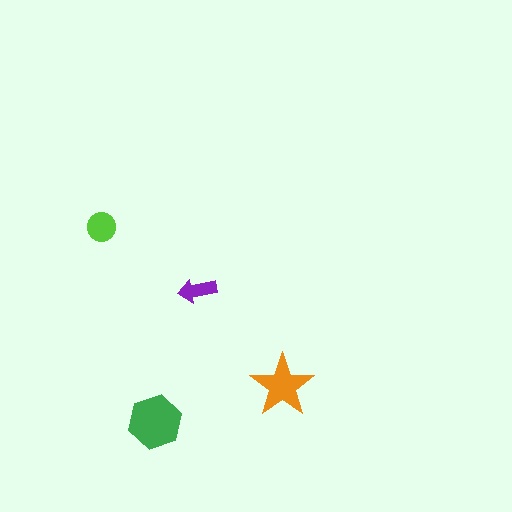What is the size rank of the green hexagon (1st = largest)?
1st.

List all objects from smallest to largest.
The purple arrow, the lime circle, the orange star, the green hexagon.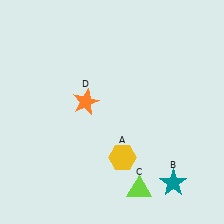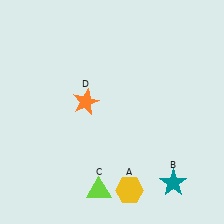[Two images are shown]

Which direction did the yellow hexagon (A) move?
The yellow hexagon (A) moved down.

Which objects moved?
The objects that moved are: the yellow hexagon (A), the lime triangle (C).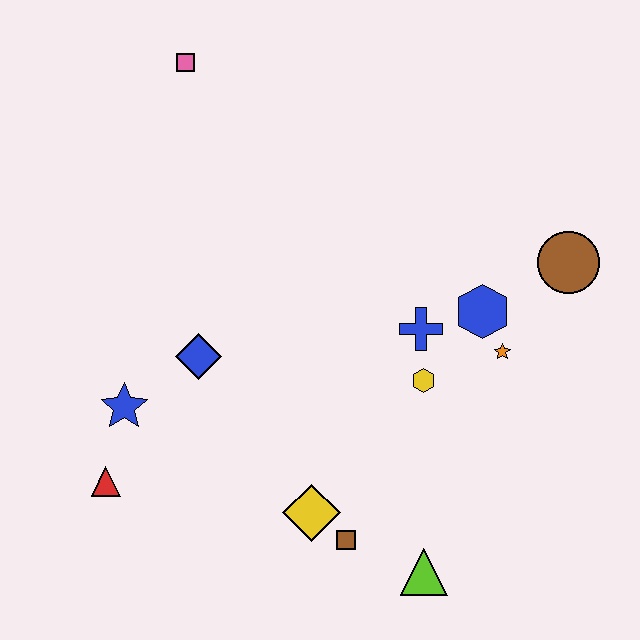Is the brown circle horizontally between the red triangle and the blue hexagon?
No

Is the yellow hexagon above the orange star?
No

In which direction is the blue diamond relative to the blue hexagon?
The blue diamond is to the left of the blue hexagon.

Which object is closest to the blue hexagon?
The orange star is closest to the blue hexagon.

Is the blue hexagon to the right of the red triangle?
Yes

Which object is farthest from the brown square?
The pink square is farthest from the brown square.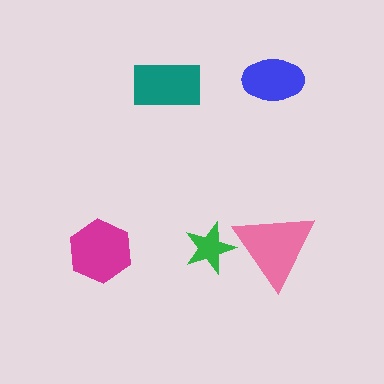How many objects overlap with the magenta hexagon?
0 objects overlap with the magenta hexagon.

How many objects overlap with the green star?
1 object overlaps with the green star.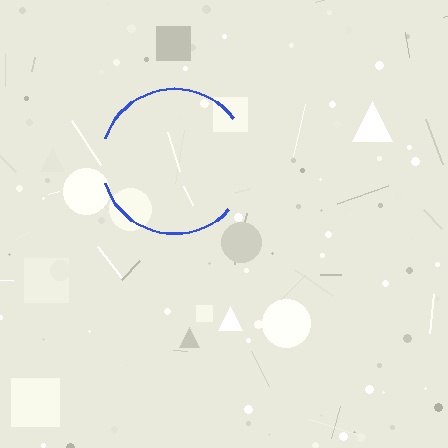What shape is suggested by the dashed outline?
The dashed outline suggests a circle.